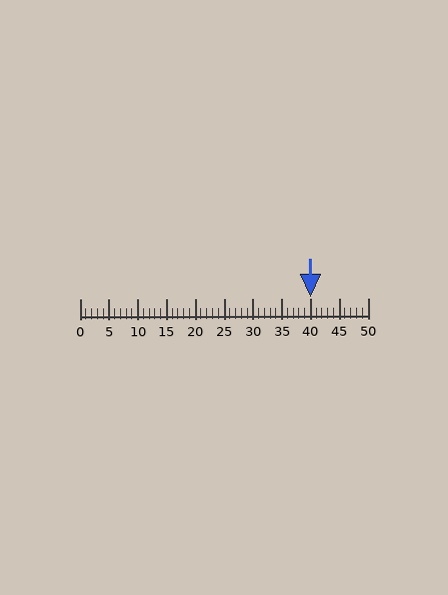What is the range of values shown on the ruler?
The ruler shows values from 0 to 50.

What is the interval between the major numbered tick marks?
The major tick marks are spaced 5 units apart.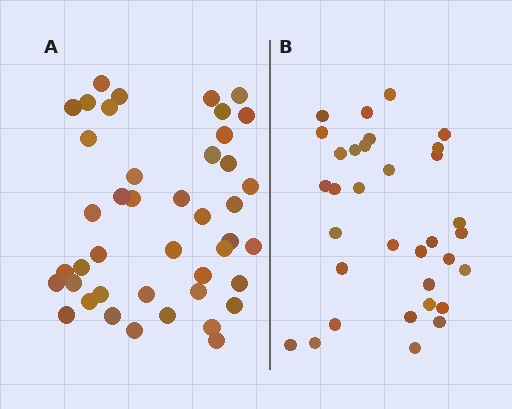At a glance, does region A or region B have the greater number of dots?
Region A (the left region) has more dots.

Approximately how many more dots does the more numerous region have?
Region A has roughly 10 or so more dots than region B.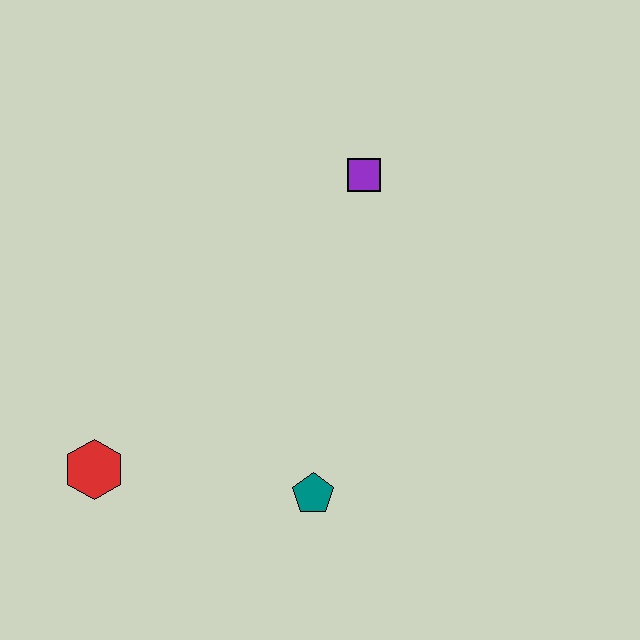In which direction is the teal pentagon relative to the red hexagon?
The teal pentagon is to the right of the red hexagon.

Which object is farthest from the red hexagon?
The purple square is farthest from the red hexagon.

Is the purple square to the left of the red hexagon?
No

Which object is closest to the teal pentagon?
The red hexagon is closest to the teal pentagon.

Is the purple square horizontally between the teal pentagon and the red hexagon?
No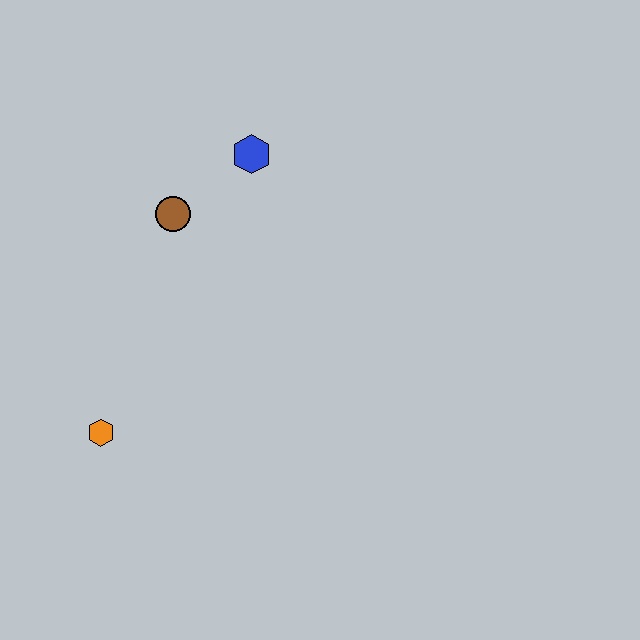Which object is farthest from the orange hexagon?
The blue hexagon is farthest from the orange hexagon.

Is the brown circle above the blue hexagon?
No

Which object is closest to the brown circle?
The blue hexagon is closest to the brown circle.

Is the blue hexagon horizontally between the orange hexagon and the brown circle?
No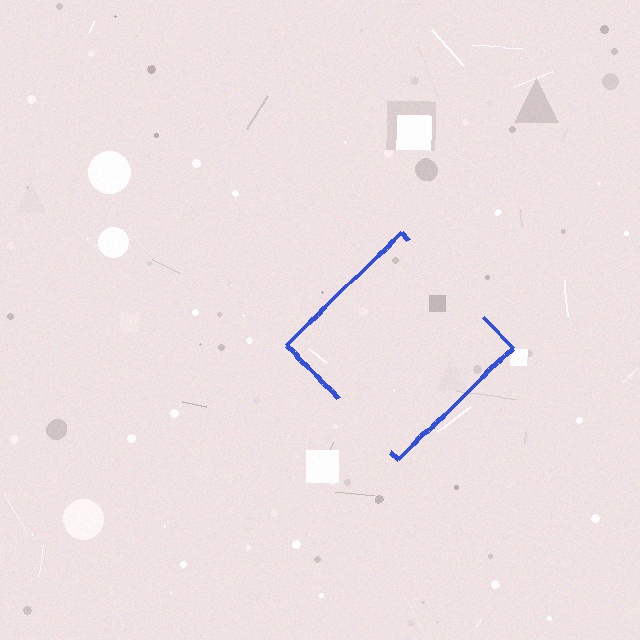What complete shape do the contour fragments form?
The contour fragments form a diamond.